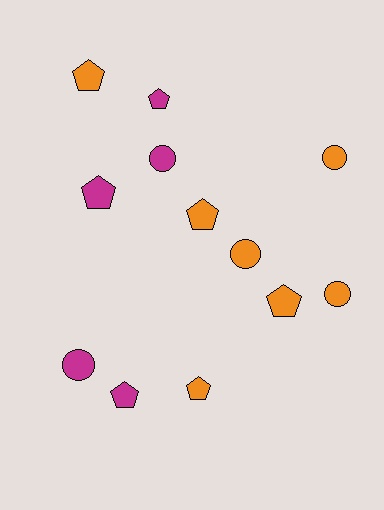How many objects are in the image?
There are 12 objects.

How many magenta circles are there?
There are 2 magenta circles.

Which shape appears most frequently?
Pentagon, with 7 objects.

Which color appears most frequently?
Orange, with 7 objects.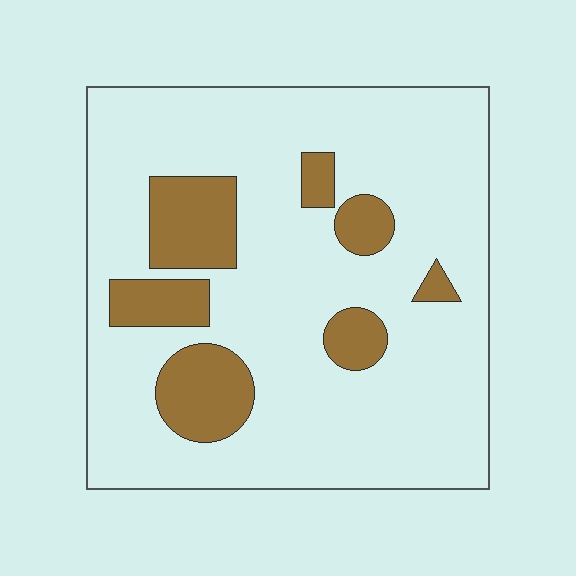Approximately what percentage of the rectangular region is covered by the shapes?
Approximately 20%.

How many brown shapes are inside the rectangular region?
7.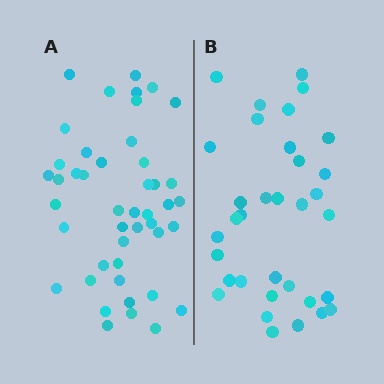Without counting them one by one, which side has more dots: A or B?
Region A (the left region) has more dots.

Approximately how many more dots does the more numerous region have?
Region A has roughly 12 or so more dots than region B.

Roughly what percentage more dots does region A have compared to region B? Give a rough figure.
About 30% more.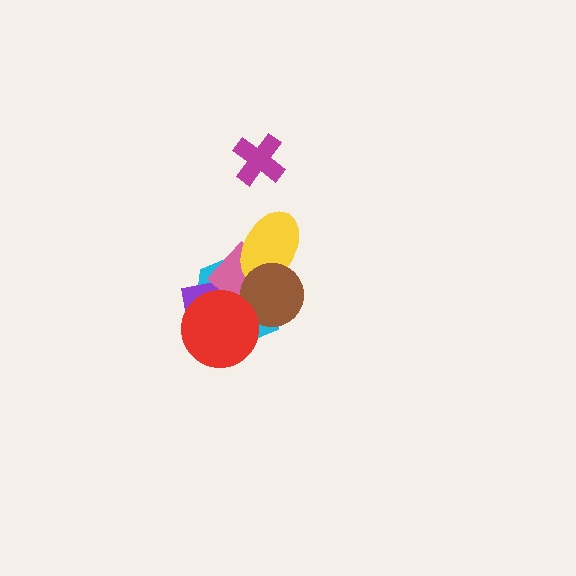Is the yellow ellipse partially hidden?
Yes, it is partially covered by another shape.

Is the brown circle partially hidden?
Yes, it is partially covered by another shape.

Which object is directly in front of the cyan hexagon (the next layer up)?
The purple rectangle is directly in front of the cyan hexagon.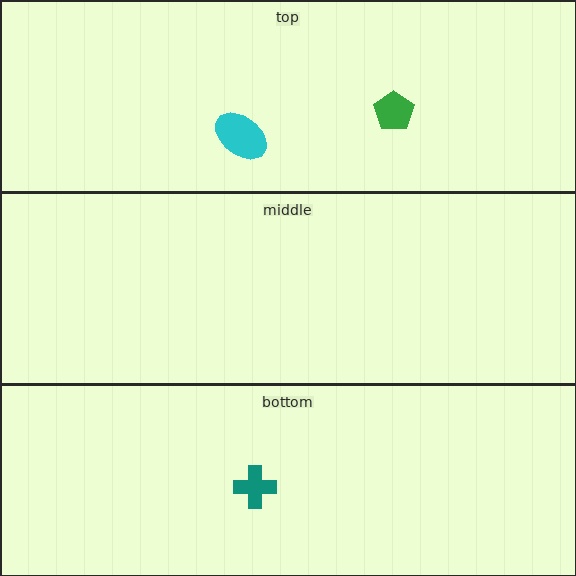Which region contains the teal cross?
The bottom region.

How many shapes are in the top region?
2.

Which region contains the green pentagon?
The top region.